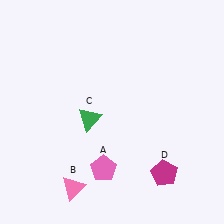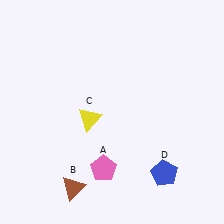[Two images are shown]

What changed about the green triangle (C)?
In Image 1, C is green. In Image 2, it changed to yellow.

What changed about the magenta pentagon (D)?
In Image 1, D is magenta. In Image 2, it changed to blue.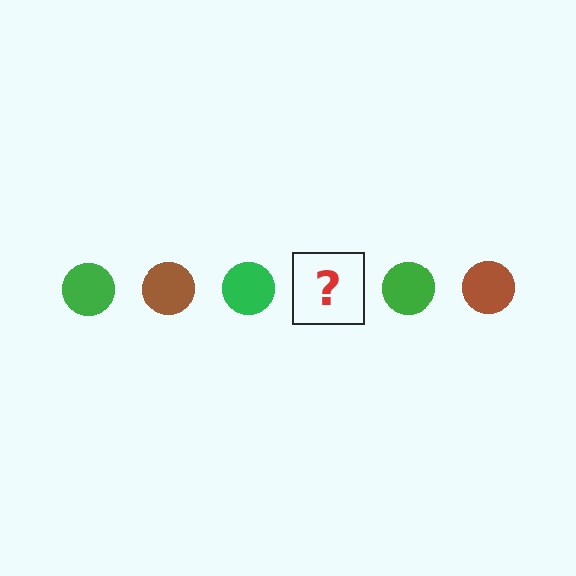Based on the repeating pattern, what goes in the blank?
The blank should be a brown circle.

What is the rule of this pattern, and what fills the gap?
The rule is that the pattern cycles through green, brown circles. The gap should be filled with a brown circle.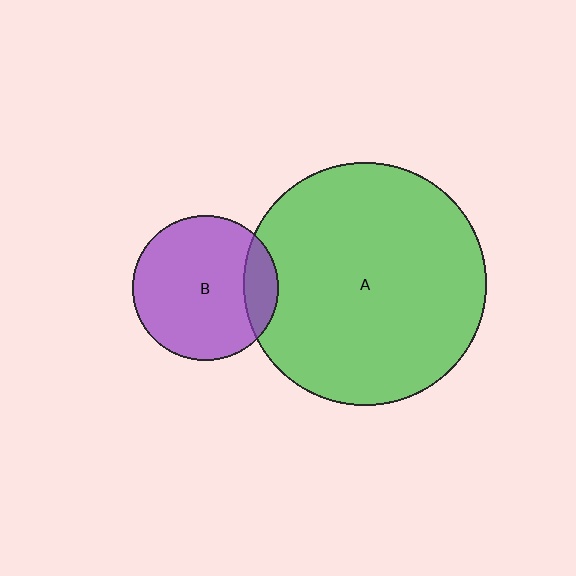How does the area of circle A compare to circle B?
Approximately 2.8 times.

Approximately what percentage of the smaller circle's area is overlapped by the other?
Approximately 15%.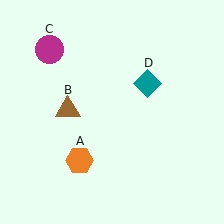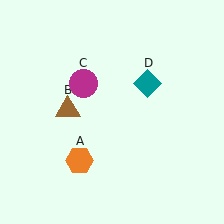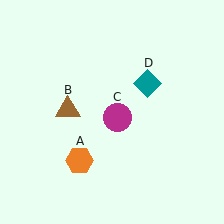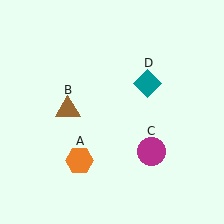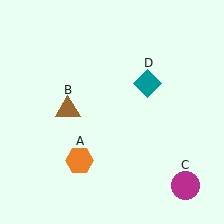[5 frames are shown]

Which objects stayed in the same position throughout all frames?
Orange hexagon (object A) and brown triangle (object B) and teal diamond (object D) remained stationary.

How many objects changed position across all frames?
1 object changed position: magenta circle (object C).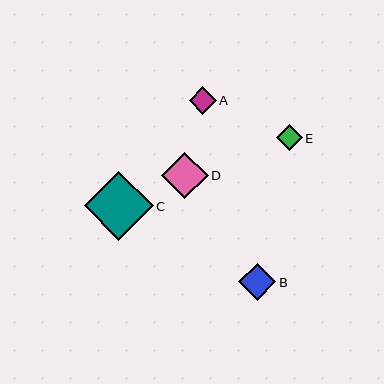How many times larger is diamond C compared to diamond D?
Diamond C is approximately 1.5 times the size of diamond D.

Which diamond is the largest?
Diamond C is the largest with a size of approximately 68 pixels.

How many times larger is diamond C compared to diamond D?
Diamond C is approximately 1.5 times the size of diamond D.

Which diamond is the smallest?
Diamond E is the smallest with a size of approximately 26 pixels.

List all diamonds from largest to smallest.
From largest to smallest: C, D, B, A, E.